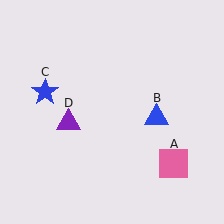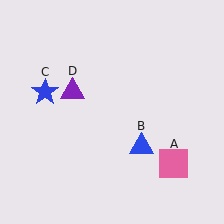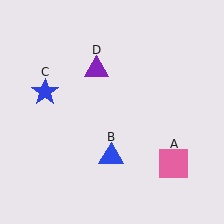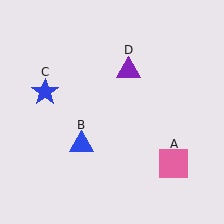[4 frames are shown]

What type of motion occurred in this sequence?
The blue triangle (object B), purple triangle (object D) rotated clockwise around the center of the scene.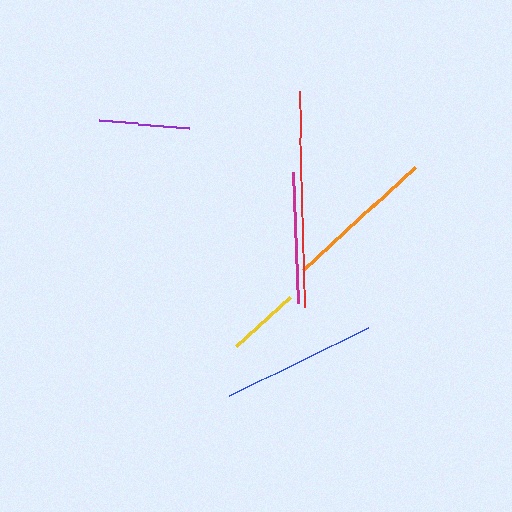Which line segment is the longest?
The red line is the longest at approximately 216 pixels.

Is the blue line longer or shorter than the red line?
The red line is longer than the blue line.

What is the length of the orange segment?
The orange segment is approximately 153 pixels long.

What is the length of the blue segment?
The blue segment is approximately 154 pixels long.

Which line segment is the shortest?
The yellow line is the shortest at approximately 73 pixels.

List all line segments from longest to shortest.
From longest to shortest: red, blue, orange, magenta, purple, yellow.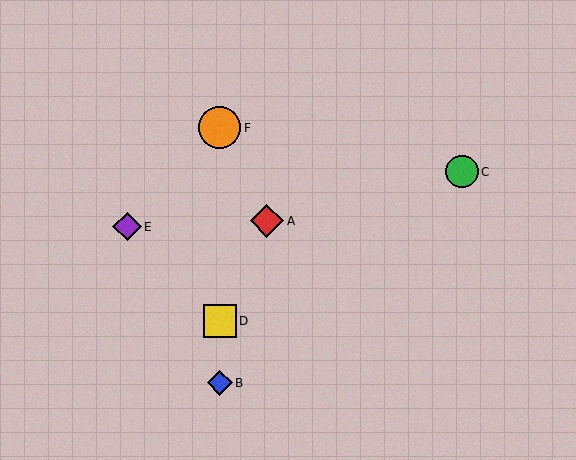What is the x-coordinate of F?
Object F is at x≈220.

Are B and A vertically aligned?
No, B is at x≈220 and A is at x≈267.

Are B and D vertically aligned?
Yes, both are at x≈220.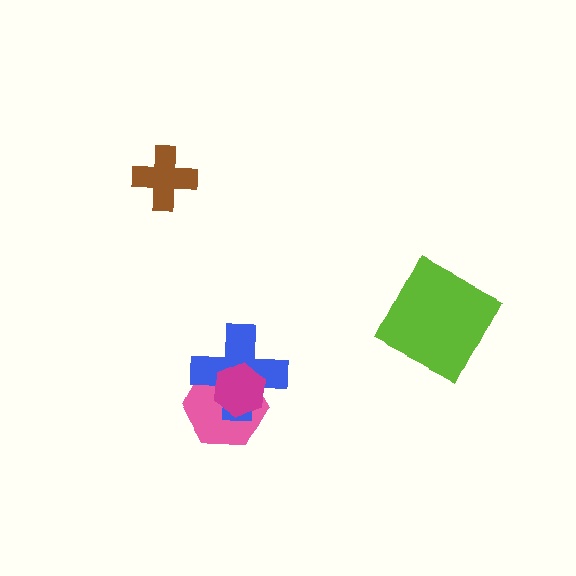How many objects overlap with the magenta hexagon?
2 objects overlap with the magenta hexagon.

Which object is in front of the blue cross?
The magenta hexagon is in front of the blue cross.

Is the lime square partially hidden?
No, no other shape covers it.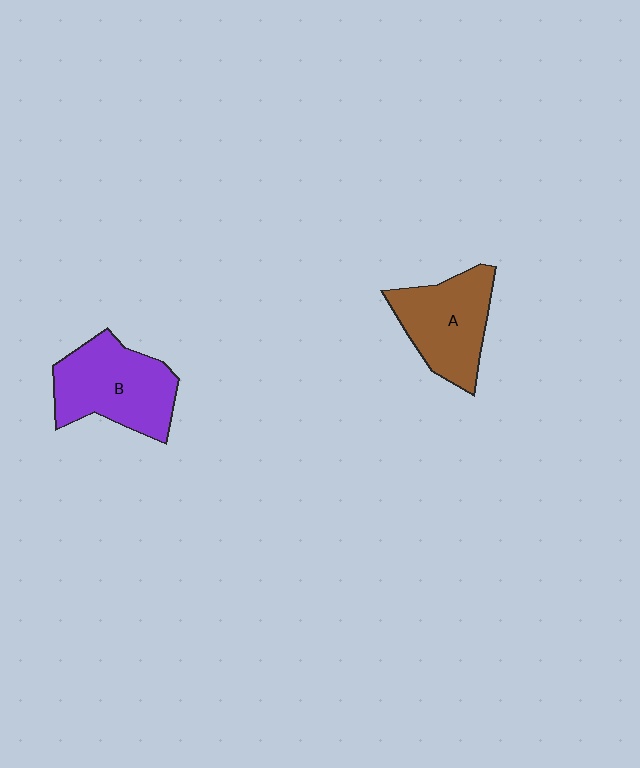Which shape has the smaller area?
Shape A (brown).